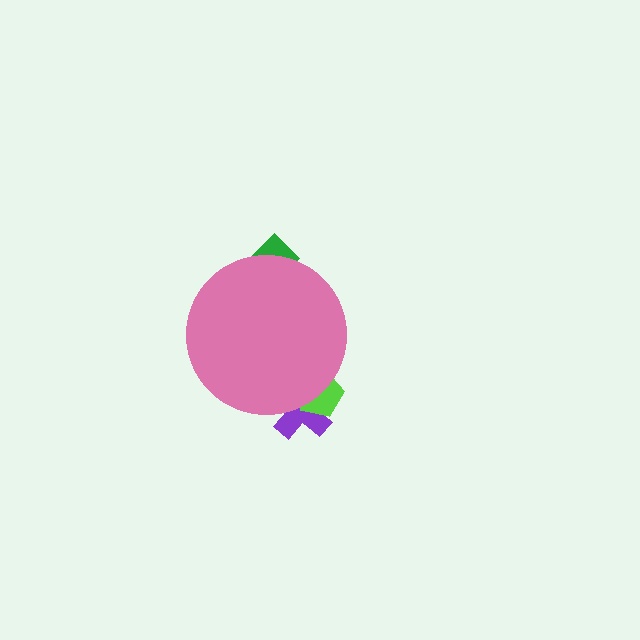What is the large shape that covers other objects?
A pink circle.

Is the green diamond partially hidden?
Yes, the green diamond is partially hidden behind the pink circle.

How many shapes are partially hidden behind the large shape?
3 shapes are partially hidden.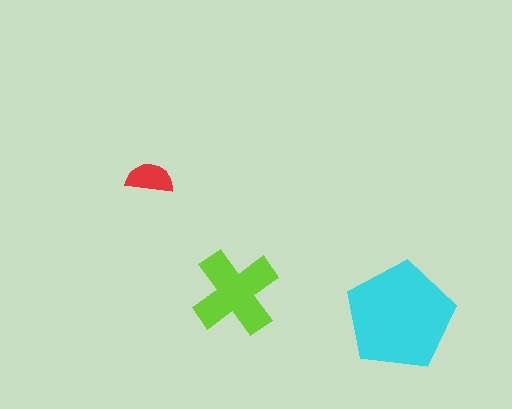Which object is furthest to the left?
The red semicircle is leftmost.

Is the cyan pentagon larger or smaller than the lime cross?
Larger.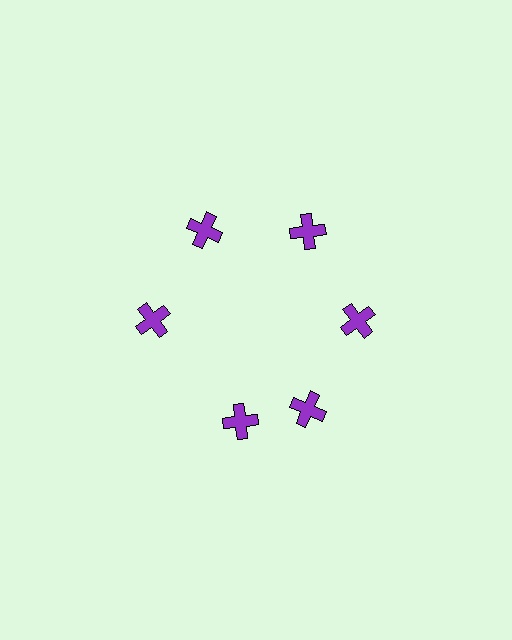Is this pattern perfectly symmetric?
No. The 6 purple crosses are arranged in a ring, but one element near the 7 o'clock position is rotated out of alignment along the ring, breaking the 6-fold rotational symmetry.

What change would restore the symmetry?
The symmetry would be restored by rotating it back into even spacing with its neighbors so that all 6 crosses sit at equal angles and equal distance from the center.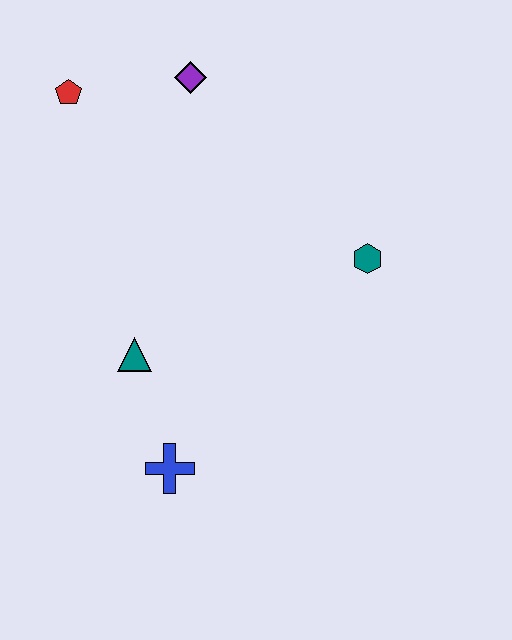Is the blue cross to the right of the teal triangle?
Yes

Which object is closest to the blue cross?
The teal triangle is closest to the blue cross.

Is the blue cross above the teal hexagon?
No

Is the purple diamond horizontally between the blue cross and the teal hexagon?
Yes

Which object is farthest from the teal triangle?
The purple diamond is farthest from the teal triangle.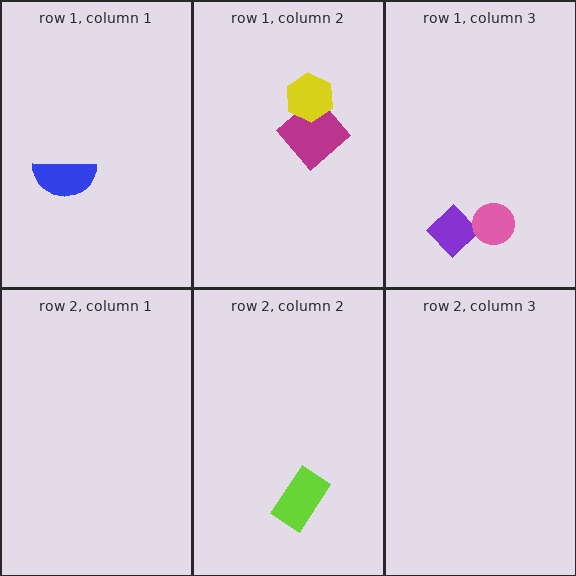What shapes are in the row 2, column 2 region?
The lime rectangle.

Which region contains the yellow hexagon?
The row 1, column 2 region.